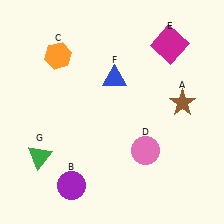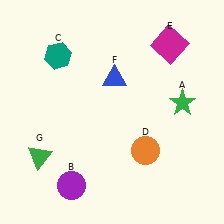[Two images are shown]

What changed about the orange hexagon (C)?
In Image 1, C is orange. In Image 2, it changed to teal.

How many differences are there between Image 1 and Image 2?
There are 3 differences between the two images.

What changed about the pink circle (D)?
In Image 1, D is pink. In Image 2, it changed to orange.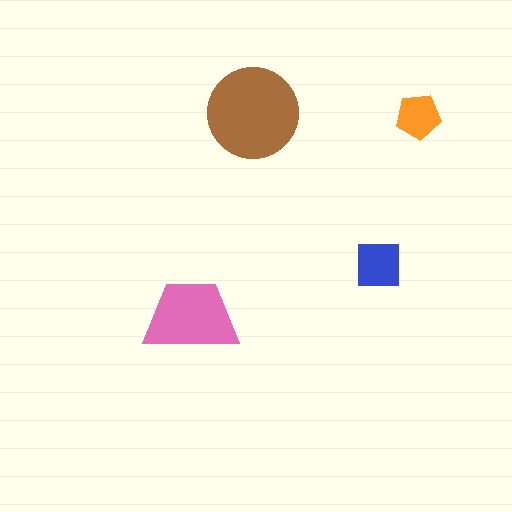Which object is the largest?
The brown circle.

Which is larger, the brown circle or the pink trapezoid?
The brown circle.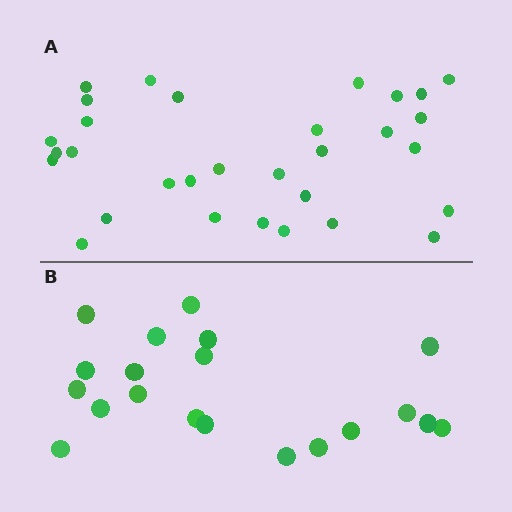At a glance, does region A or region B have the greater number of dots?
Region A (the top region) has more dots.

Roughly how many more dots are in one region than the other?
Region A has roughly 12 or so more dots than region B.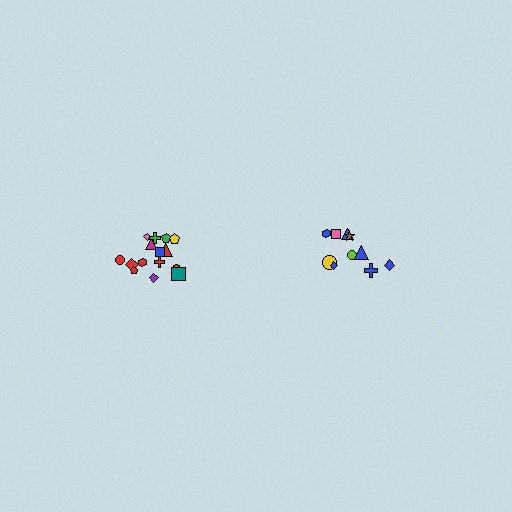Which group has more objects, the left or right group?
The left group.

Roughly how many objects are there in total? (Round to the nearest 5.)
Roughly 25 objects in total.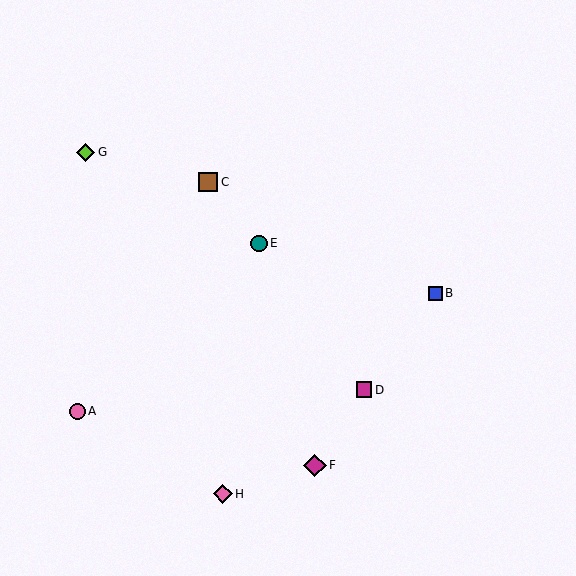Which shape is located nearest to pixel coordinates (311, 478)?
The magenta diamond (labeled F) at (315, 465) is nearest to that location.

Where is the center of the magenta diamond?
The center of the magenta diamond is at (315, 465).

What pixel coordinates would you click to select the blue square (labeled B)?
Click at (435, 293) to select the blue square B.